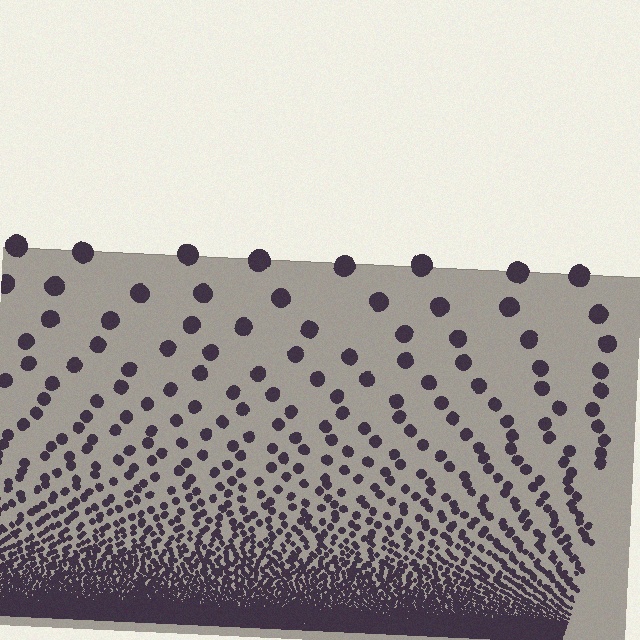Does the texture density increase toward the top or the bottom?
Density increases toward the bottom.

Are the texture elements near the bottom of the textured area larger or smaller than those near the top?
Smaller. The gradient is inverted — elements near the bottom are smaller and denser.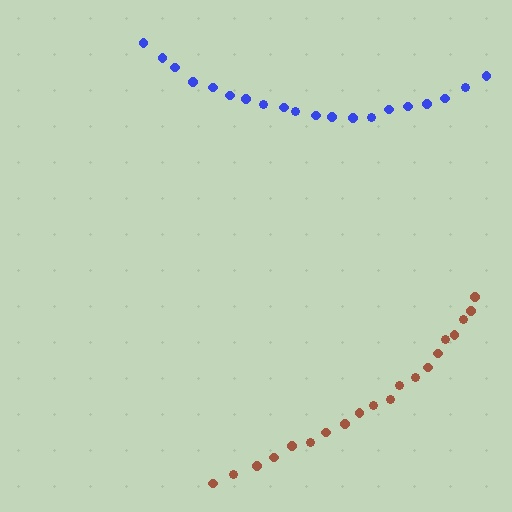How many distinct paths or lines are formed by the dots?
There are 2 distinct paths.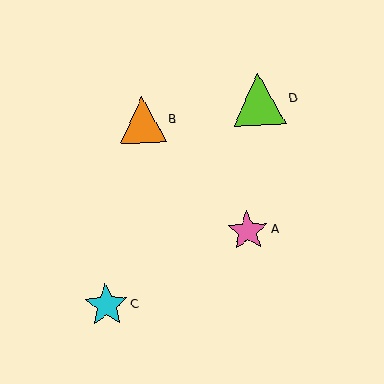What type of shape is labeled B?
Shape B is an orange triangle.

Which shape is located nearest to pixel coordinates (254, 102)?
The lime triangle (labeled D) at (259, 99) is nearest to that location.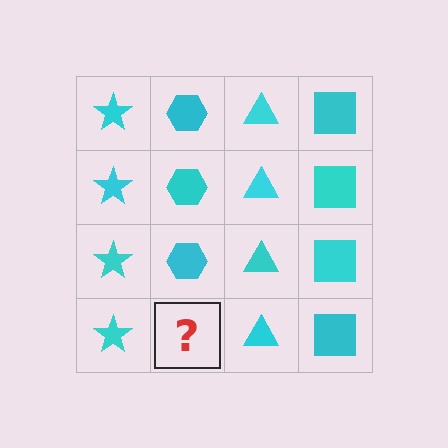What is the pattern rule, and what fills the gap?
The rule is that each column has a consistent shape. The gap should be filled with a cyan hexagon.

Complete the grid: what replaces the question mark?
The question mark should be replaced with a cyan hexagon.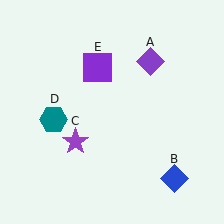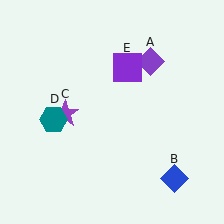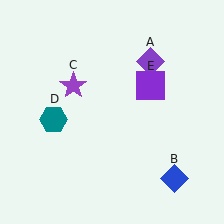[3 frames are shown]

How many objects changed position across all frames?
2 objects changed position: purple star (object C), purple square (object E).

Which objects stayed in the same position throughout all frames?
Purple diamond (object A) and blue diamond (object B) and teal hexagon (object D) remained stationary.